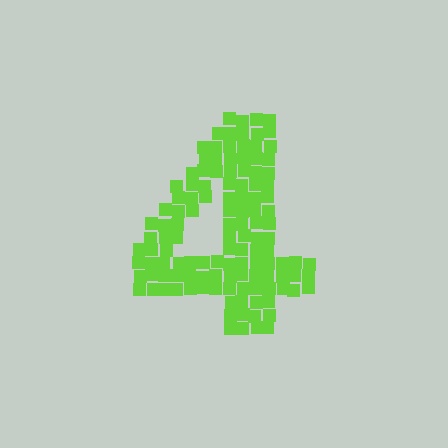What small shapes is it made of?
It is made of small squares.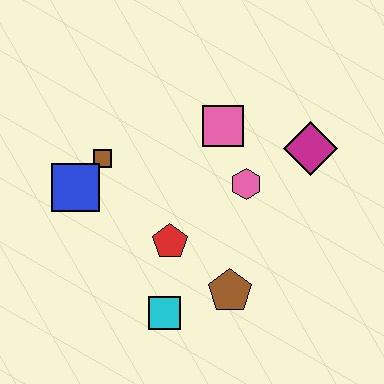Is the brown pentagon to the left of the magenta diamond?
Yes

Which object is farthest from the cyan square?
The magenta diamond is farthest from the cyan square.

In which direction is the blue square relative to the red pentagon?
The blue square is to the left of the red pentagon.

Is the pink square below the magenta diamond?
No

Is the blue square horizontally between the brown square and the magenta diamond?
No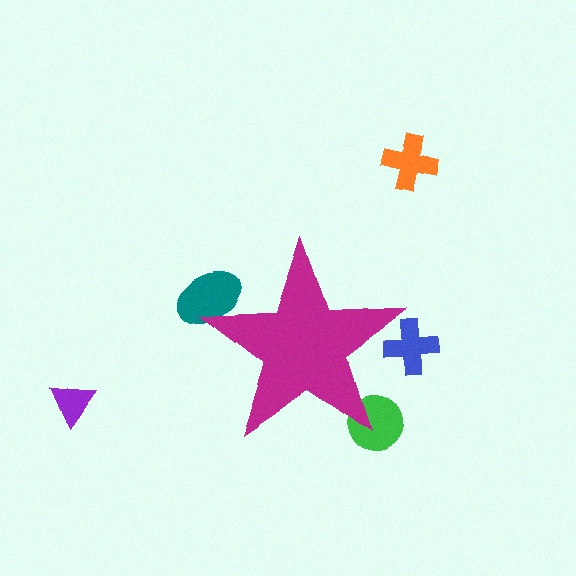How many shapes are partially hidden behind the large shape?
3 shapes are partially hidden.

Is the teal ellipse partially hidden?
Yes, the teal ellipse is partially hidden behind the magenta star.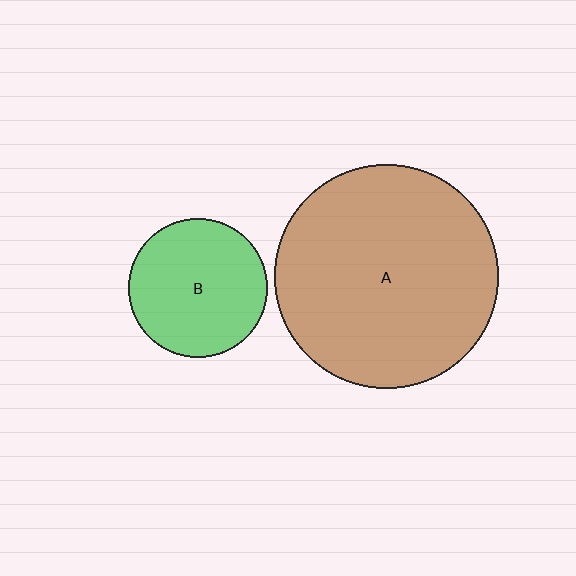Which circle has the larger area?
Circle A (brown).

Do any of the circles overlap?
No, none of the circles overlap.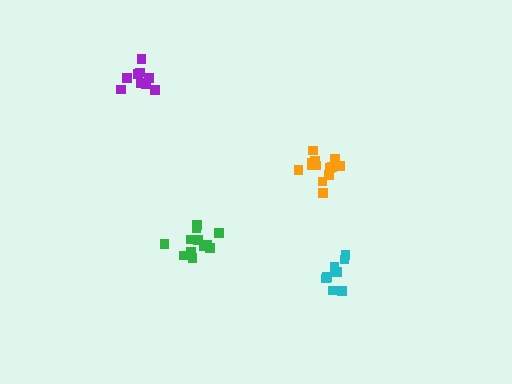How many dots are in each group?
Group 1: 12 dots, Group 2: 14 dots, Group 3: 8 dots, Group 4: 9 dots (43 total).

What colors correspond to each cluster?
The clusters are colored: green, orange, cyan, purple.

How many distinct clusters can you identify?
There are 4 distinct clusters.